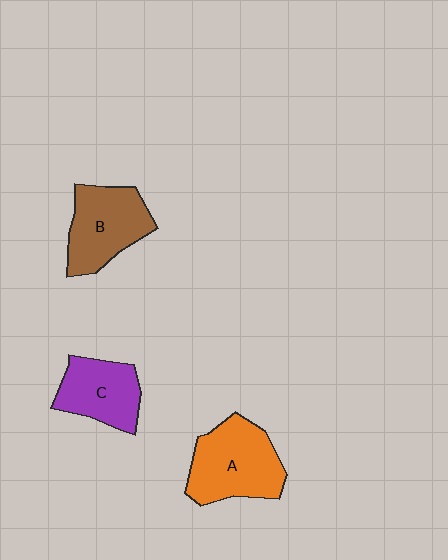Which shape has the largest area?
Shape A (orange).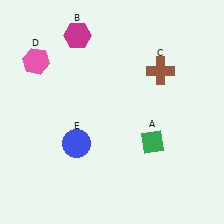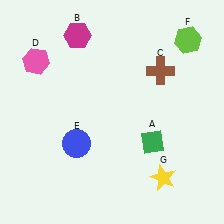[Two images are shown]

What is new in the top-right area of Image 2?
A lime hexagon (F) was added in the top-right area of Image 2.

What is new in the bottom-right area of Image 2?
A yellow star (G) was added in the bottom-right area of Image 2.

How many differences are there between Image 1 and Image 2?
There are 2 differences between the two images.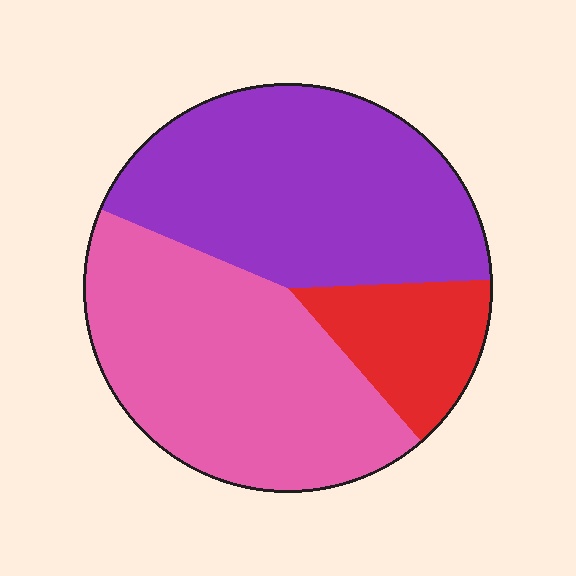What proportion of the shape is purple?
Purple covers about 45% of the shape.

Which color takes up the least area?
Red, at roughly 15%.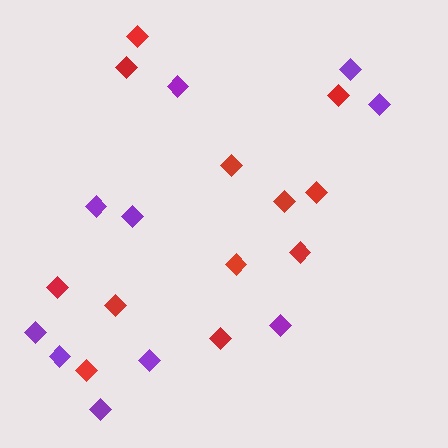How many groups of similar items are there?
There are 2 groups: one group of red diamonds (12) and one group of purple diamonds (10).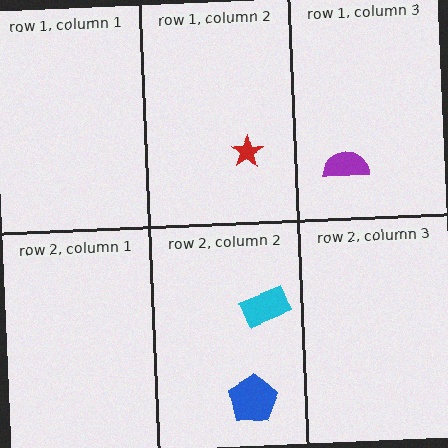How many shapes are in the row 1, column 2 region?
1.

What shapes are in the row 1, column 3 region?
The purple semicircle.